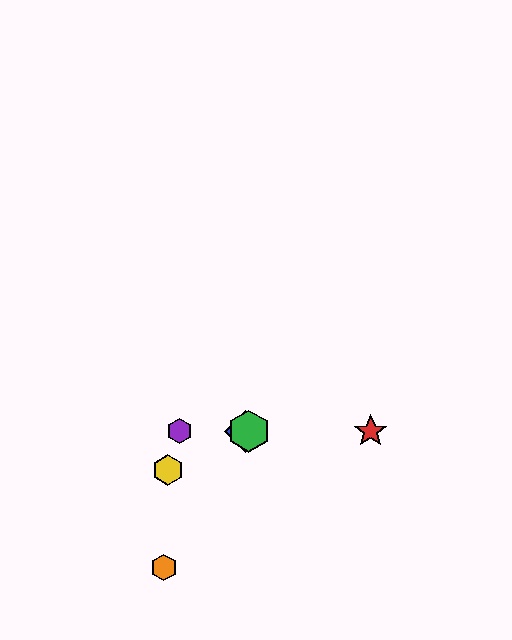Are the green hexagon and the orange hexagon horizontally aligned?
No, the green hexagon is at y≈431 and the orange hexagon is at y≈568.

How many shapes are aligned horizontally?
4 shapes (the red star, the blue diamond, the green hexagon, the purple hexagon) are aligned horizontally.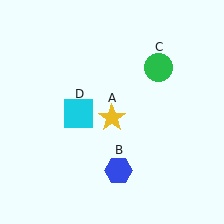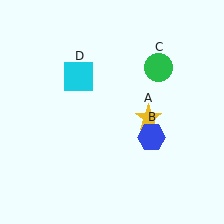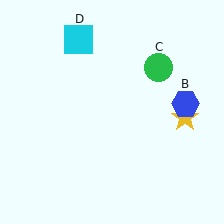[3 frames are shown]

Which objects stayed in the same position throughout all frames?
Green circle (object C) remained stationary.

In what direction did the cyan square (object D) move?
The cyan square (object D) moved up.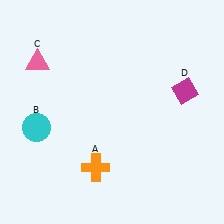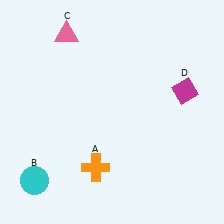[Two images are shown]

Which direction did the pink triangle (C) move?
The pink triangle (C) moved right.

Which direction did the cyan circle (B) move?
The cyan circle (B) moved down.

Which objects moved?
The objects that moved are: the cyan circle (B), the pink triangle (C).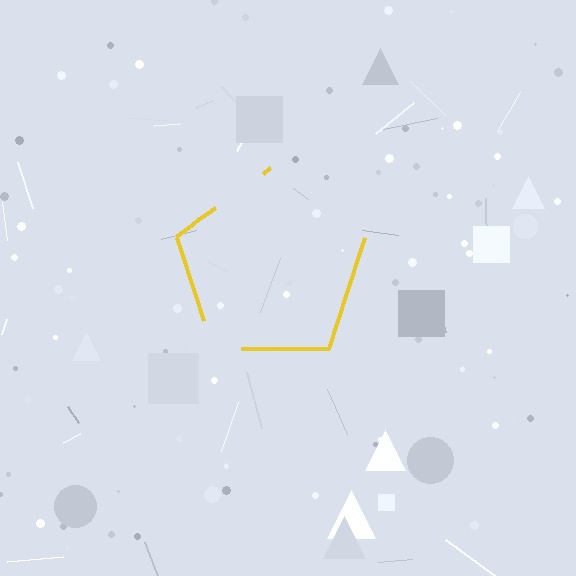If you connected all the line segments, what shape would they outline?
They would outline a pentagon.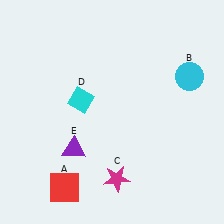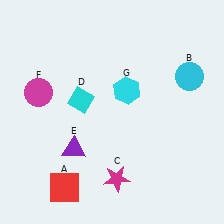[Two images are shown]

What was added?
A magenta circle (F), a cyan hexagon (G) were added in Image 2.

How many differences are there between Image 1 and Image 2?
There are 2 differences between the two images.